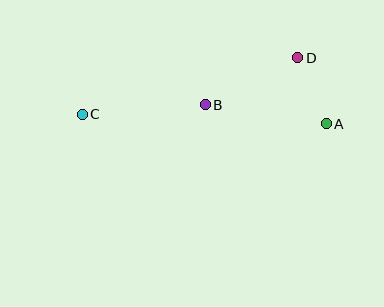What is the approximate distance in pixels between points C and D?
The distance between C and D is approximately 223 pixels.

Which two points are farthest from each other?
Points A and C are farthest from each other.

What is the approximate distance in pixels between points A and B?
The distance between A and B is approximately 122 pixels.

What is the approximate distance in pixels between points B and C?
The distance between B and C is approximately 123 pixels.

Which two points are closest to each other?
Points A and D are closest to each other.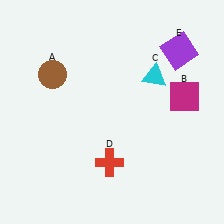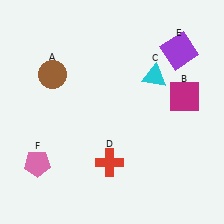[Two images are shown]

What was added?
A pink pentagon (F) was added in Image 2.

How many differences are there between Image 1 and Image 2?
There is 1 difference between the two images.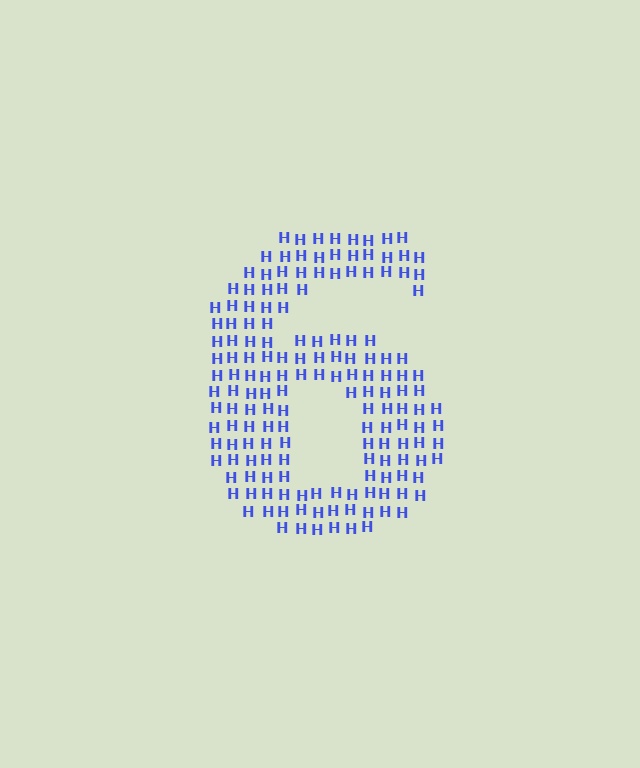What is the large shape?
The large shape is the digit 6.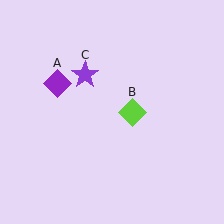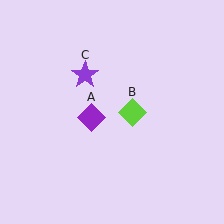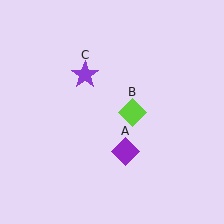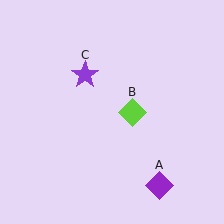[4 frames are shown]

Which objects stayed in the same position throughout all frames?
Lime diamond (object B) and purple star (object C) remained stationary.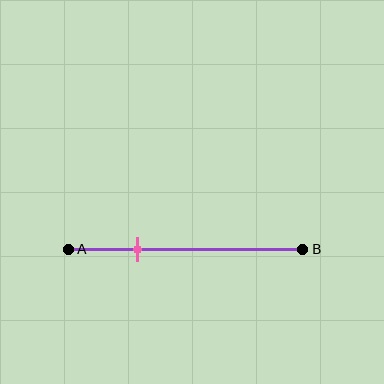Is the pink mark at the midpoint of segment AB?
No, the mark is at about 30% from A, not at the 50% midpoint.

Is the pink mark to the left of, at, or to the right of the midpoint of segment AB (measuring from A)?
The pink mark is to the left of the midpoint of segment AB.